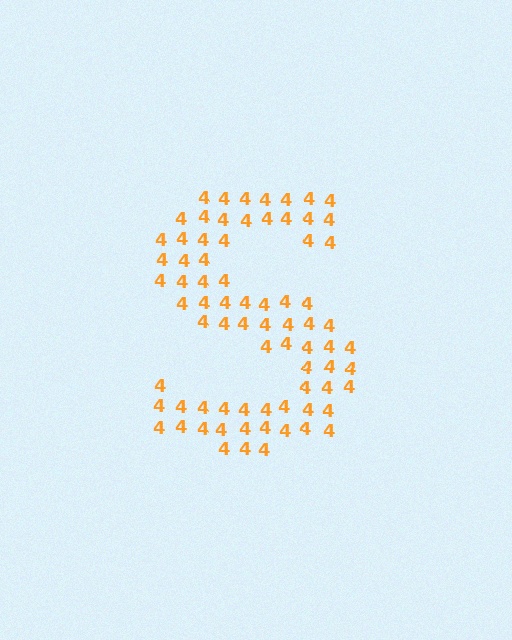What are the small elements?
The small elements are digit 4's.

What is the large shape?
The large shape is the letter S.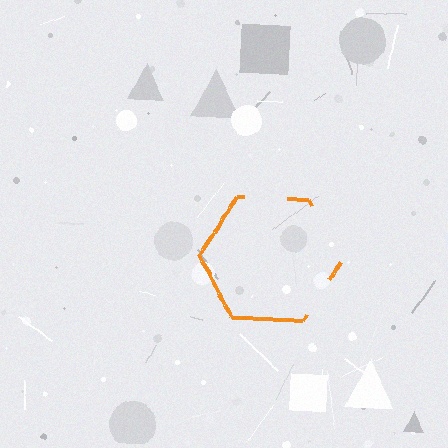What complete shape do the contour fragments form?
The contour fragments form a hexagon.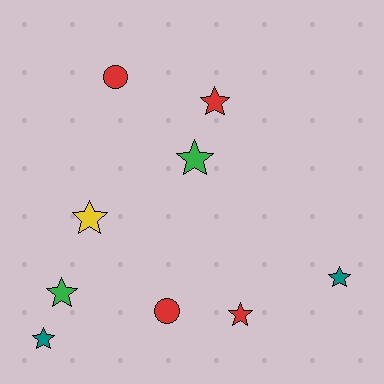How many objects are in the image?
There are 9 objects.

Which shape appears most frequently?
Star, with 7 objects.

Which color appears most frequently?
Red, with 4 objects.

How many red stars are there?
There are 2 red stars.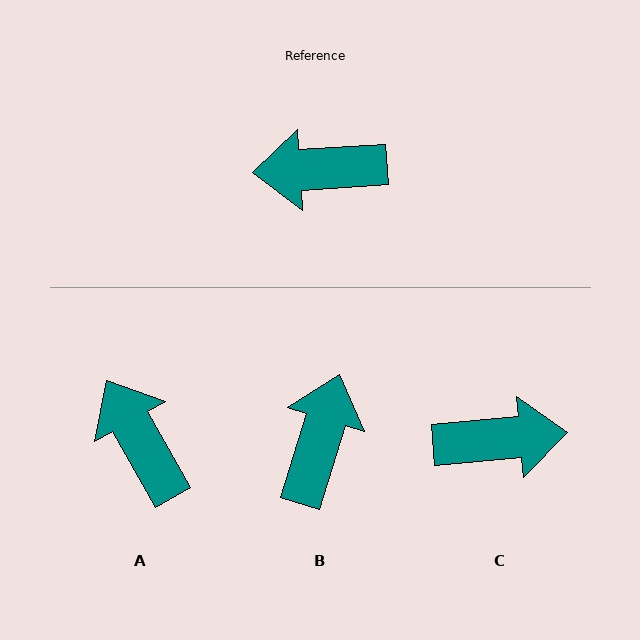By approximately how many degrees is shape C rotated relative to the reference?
Approximately 178 degrees clockwise.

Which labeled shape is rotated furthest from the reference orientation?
C, about 178 degrees away.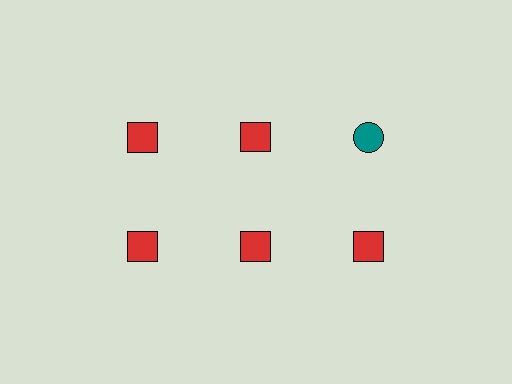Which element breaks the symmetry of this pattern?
The teal circle in the top row, center column breaks the symmetry. All other shapes are red squares.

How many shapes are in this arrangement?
There are 6 shapes arranged in a grid pattern.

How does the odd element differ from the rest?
It differs in both color (teal instead of red) and shape (circle instead of square).